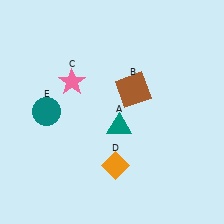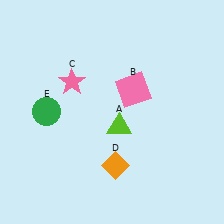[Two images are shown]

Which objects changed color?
A changed from teal to lime. B changed from brown to pink. E changed from teal to green.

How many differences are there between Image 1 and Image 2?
There are 3 differences between the two images.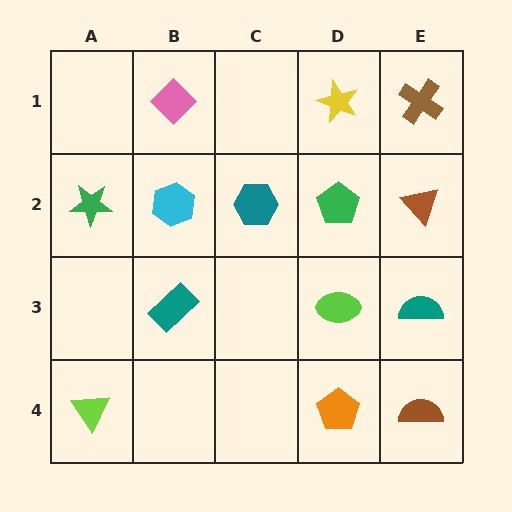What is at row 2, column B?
A cyan hexagon.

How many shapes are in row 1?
3 shapes.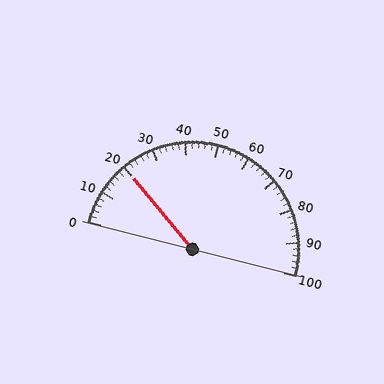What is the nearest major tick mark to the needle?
The nearest major tick mark is 20.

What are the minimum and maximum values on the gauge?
The gauge ranges from 0 to 100.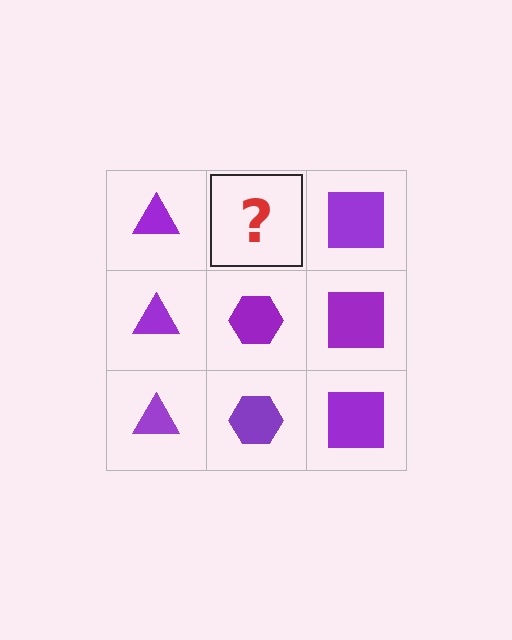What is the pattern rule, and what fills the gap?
The rule is that each column has a consistent shape. The gap should be filled with a purple hexagon.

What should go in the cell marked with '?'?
The missing cell should contain a purple hexagon.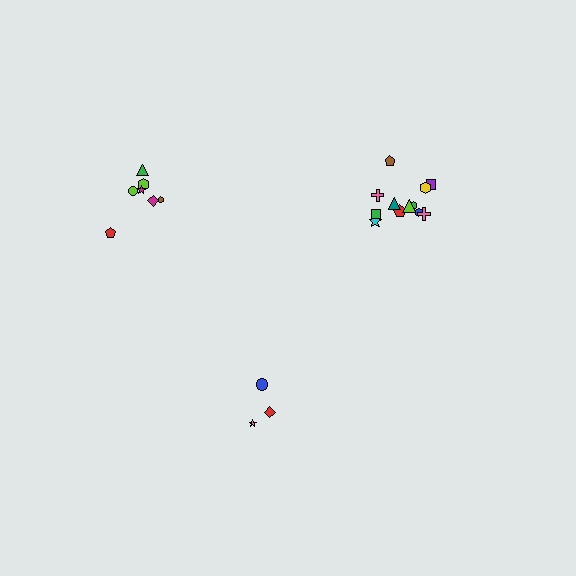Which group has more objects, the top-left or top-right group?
The top-right group.